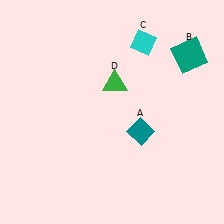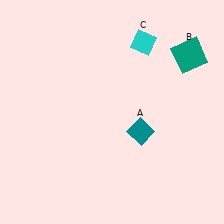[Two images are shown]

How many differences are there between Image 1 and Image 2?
There is 1 difference between the two images.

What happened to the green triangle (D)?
The green triangle (D) was removed in Image 2. It was in the top-right area of Image 1.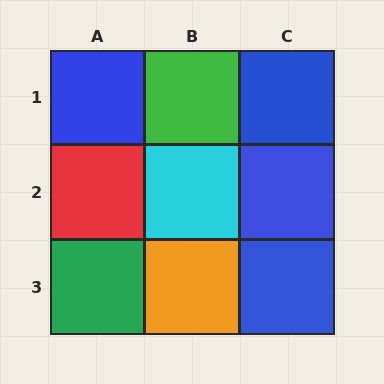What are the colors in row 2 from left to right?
Red, cyan, blue.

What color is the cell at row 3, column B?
Orange.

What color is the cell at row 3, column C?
Blue.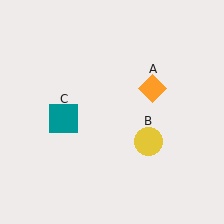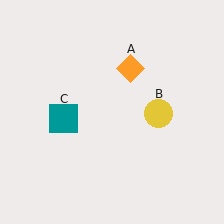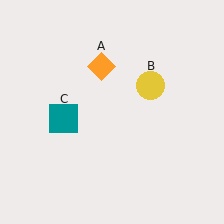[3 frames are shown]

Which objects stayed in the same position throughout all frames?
Teal square (object C) remained stationary.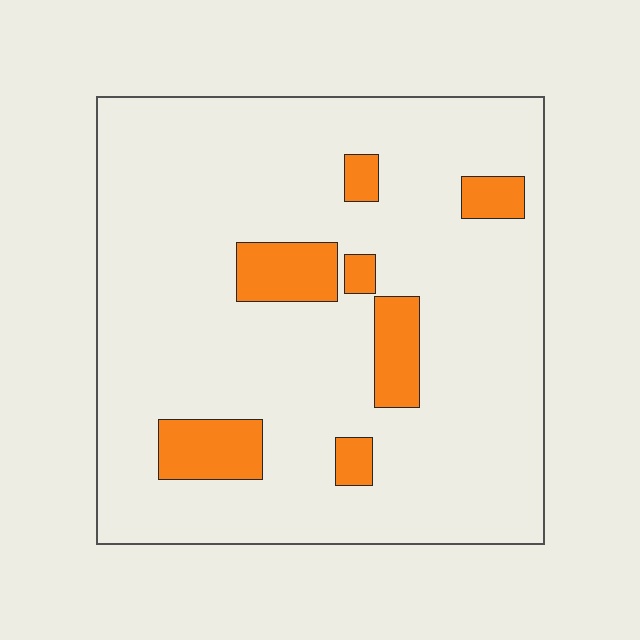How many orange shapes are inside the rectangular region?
7.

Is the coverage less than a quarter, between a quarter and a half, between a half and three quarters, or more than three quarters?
Less than a quarter.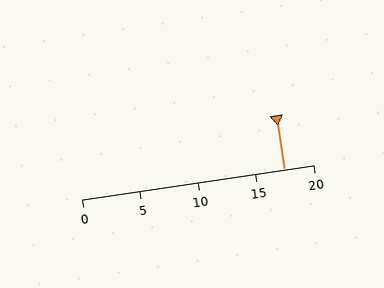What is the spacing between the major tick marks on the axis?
The major ticks are spaced 5 apart.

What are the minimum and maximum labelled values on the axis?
The axis runs from 0 to 20.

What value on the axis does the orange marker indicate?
The marker indicates approximately 17.5.